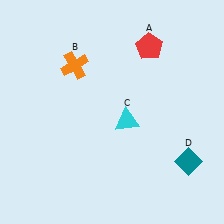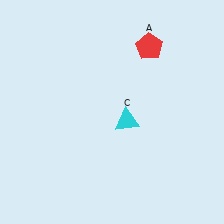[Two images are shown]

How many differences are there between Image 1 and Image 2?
There are 2 differences between the two images.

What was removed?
The teal diamond (D), the orange cross (B) were removed in Image 2.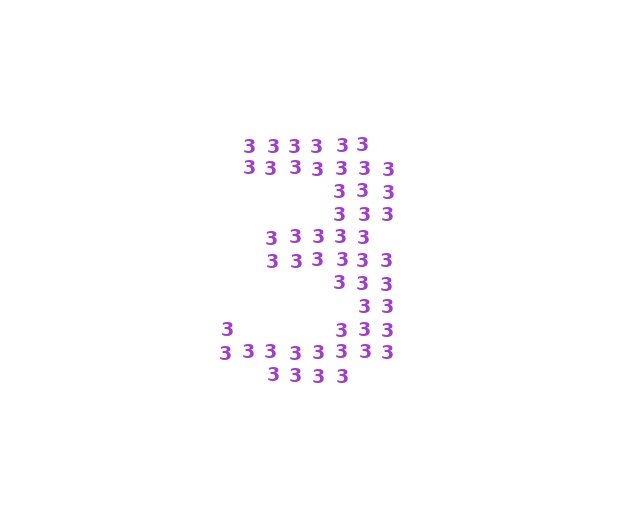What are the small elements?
The small elements are digit 3's.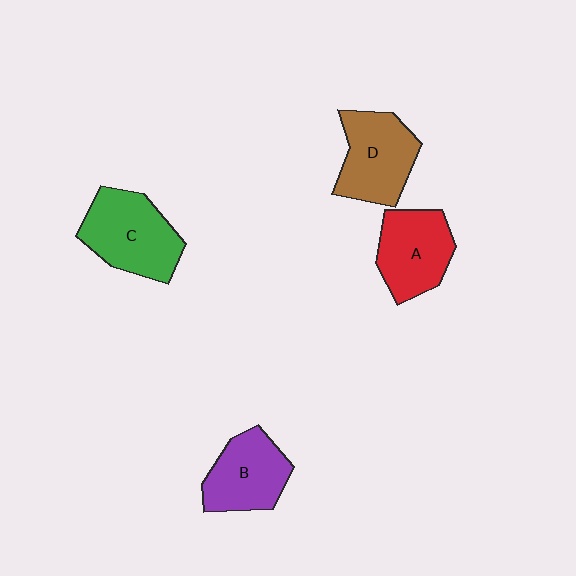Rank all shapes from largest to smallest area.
From largest to smallest: C (green), D (brown), A (red), B (purple).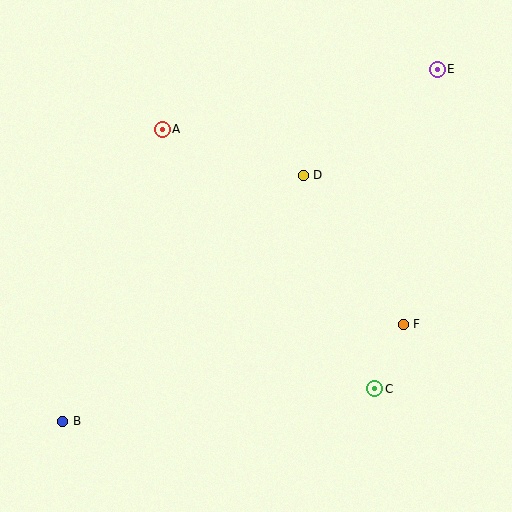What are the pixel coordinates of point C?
Point C is at (375, 389).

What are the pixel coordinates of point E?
Point E is at (437, 69).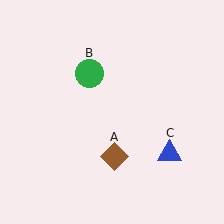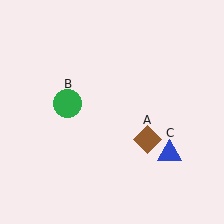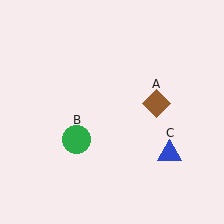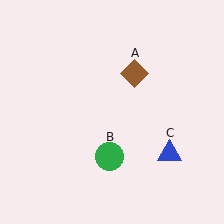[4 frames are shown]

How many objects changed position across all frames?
2 objects changed position: brown diamond (object A), green circle (object B).